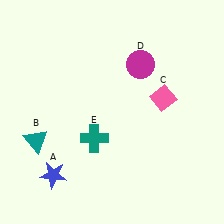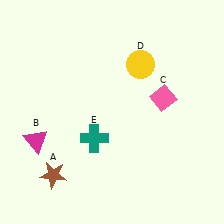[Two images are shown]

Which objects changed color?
A changed from blue to brown. B changed from teal to magenta. D changed from magenta to yellow.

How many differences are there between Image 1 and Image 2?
There are 3 differences between the two images.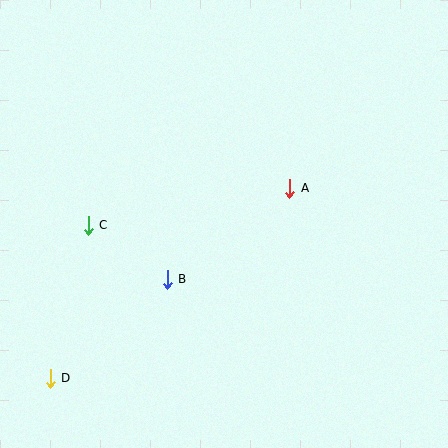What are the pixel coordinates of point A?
Point A is at (290, 188).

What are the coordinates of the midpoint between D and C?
The midpoint between D and C is at (69, 302).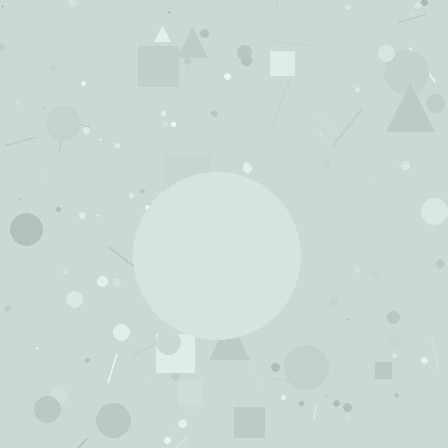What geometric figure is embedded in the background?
A circle is embedded in the background.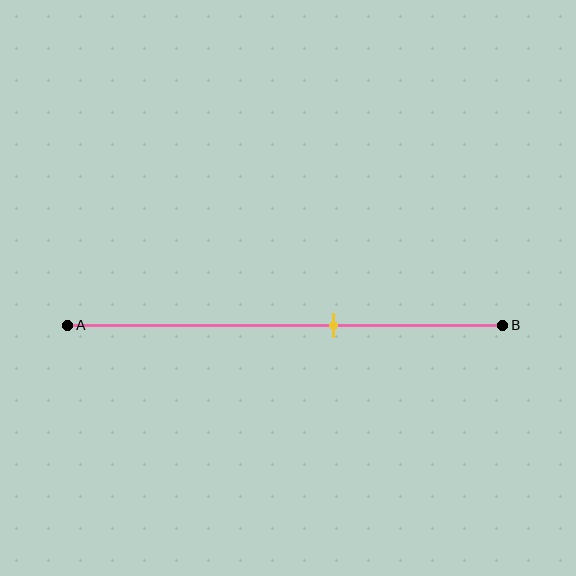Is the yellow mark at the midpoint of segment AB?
No, the mark is at about 60% from A, not at the 50% midpoint.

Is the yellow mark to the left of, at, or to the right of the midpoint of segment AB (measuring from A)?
The yellow mark is to the right of the midpoint of segment AB.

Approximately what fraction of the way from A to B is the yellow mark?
The yellow mark is approximately 60% of the way from A to B.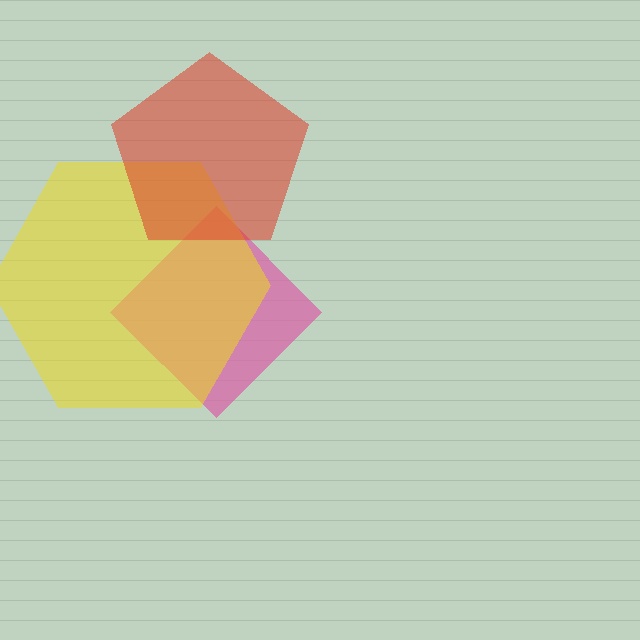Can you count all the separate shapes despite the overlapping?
Yes, there are 3 separate shapes.